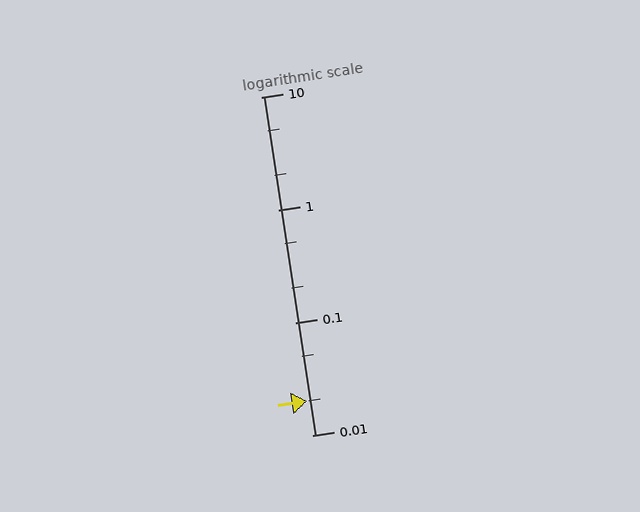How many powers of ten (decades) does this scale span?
The scale spans 3 decades, from 0.01 to 10.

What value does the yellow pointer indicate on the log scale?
The pointer indicates approximately 0.02.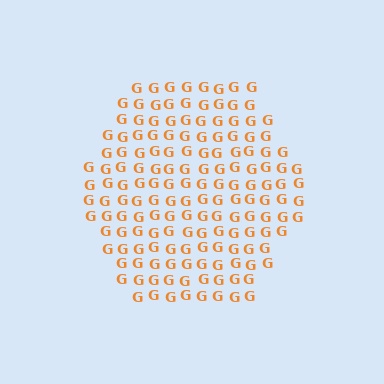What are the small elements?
The small elements are letter G's.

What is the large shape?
The large shape is a hexagon.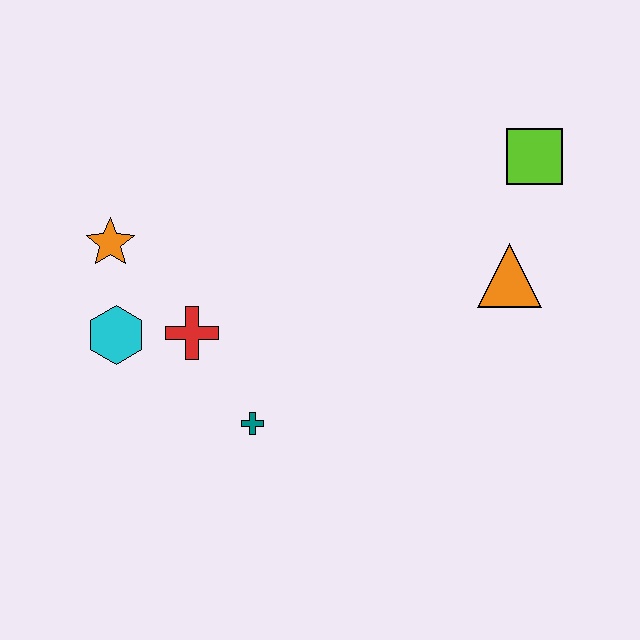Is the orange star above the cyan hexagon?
Yes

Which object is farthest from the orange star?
The lime square is farthest from the orange star.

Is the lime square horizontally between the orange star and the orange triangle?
No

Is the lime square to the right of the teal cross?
Yes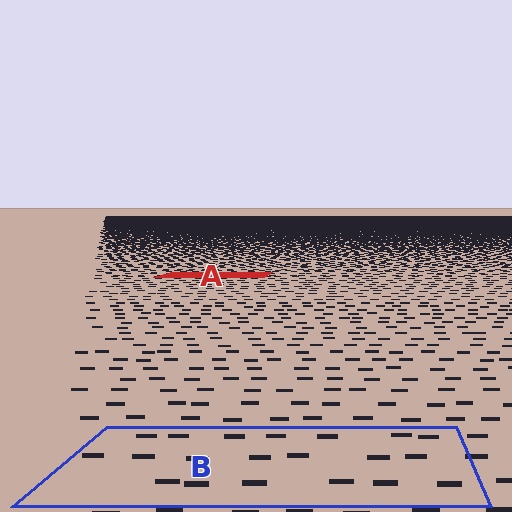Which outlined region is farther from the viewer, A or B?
Region A is farther from the viewer — the texture elements inside it appear smaller and more densely packed.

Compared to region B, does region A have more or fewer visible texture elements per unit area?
Region A has more texture elements per unit area — they are packed more densely because it is farther away.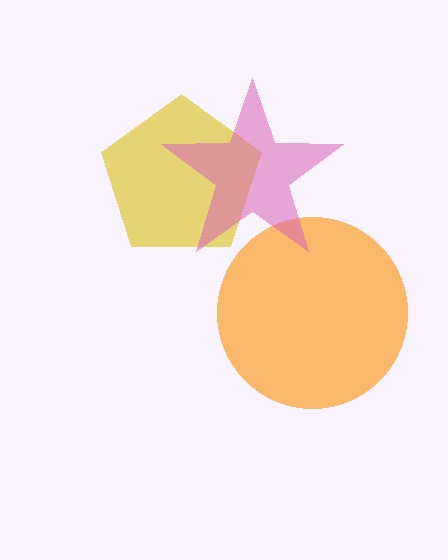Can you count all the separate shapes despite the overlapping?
Yes, there are 3 separate shapes.